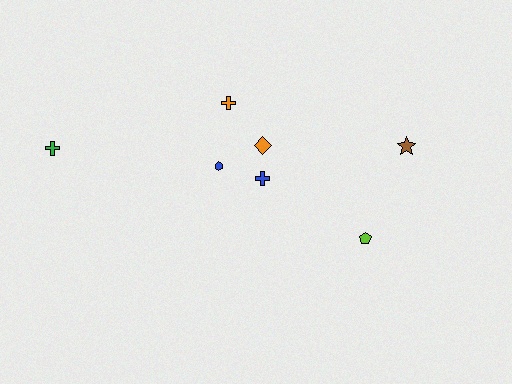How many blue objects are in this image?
There are 2 blue objects.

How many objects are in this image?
There are 7 objects.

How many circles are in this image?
There are no circles.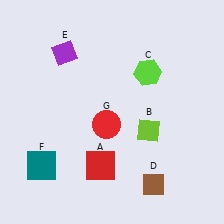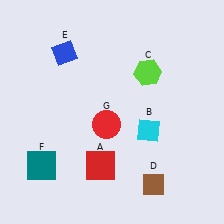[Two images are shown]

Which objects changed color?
B changed from lime to cyan. E changed from purple to blue.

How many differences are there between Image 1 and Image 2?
There are 2 differences between the two images.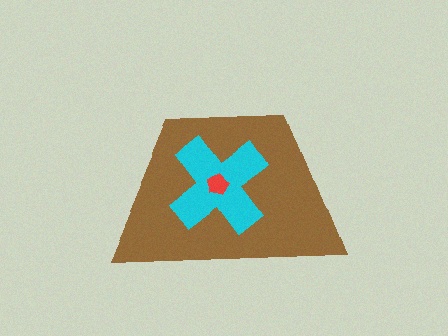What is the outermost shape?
The brown trapezoid.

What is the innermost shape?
The red pentagon.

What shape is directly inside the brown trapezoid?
The cyan cross.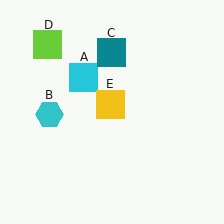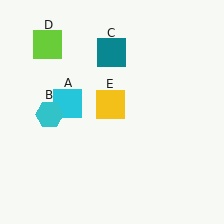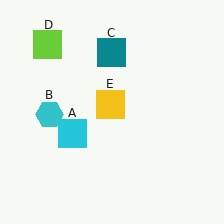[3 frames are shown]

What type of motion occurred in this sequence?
The cyan square (object A) rotated counterclockwise around the center of the scene.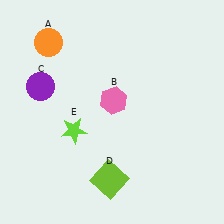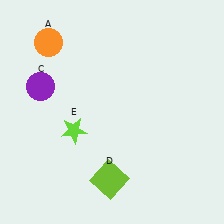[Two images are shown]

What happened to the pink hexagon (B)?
The pink hexagon (B) was removed in Image 2. It was in the top-right area of Image 1.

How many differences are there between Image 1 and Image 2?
There is 1 difference between the two images.